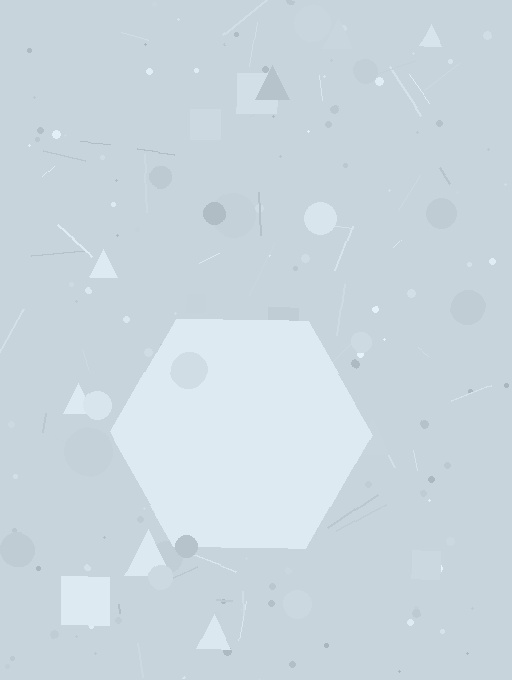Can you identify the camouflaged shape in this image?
The camouflaged shape is a hexagon.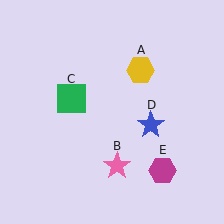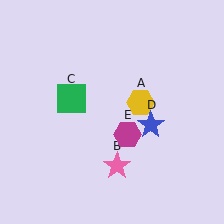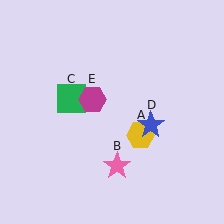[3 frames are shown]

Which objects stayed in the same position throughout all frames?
Pink star (object B) and green square (object C) and blue star (object D) remained stationary.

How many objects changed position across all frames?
2 objects changed position: yellow hexagon (object A), magenta hexagon (object E).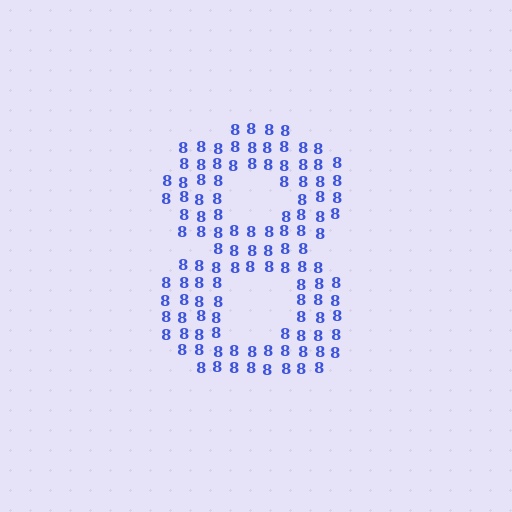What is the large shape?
The large shape is the digit 8.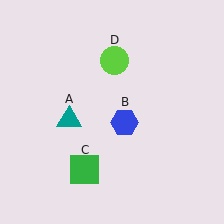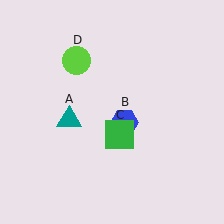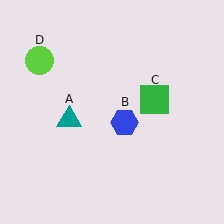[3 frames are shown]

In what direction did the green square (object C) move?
The green square (object C) moved up and to the right.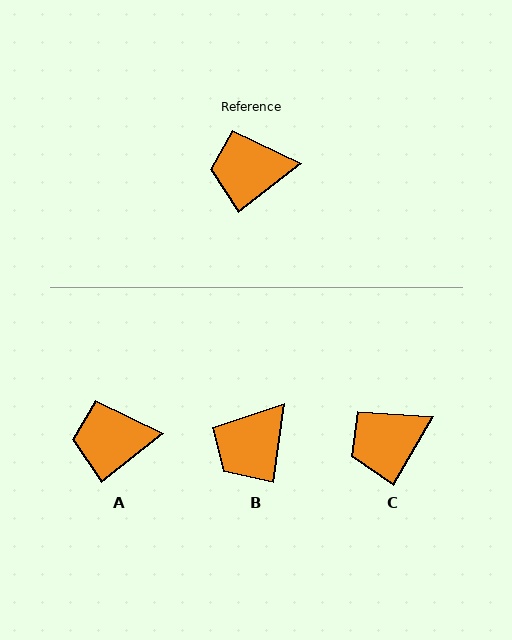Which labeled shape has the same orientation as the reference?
A.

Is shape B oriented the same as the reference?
No, it is off by about 44 degrees.